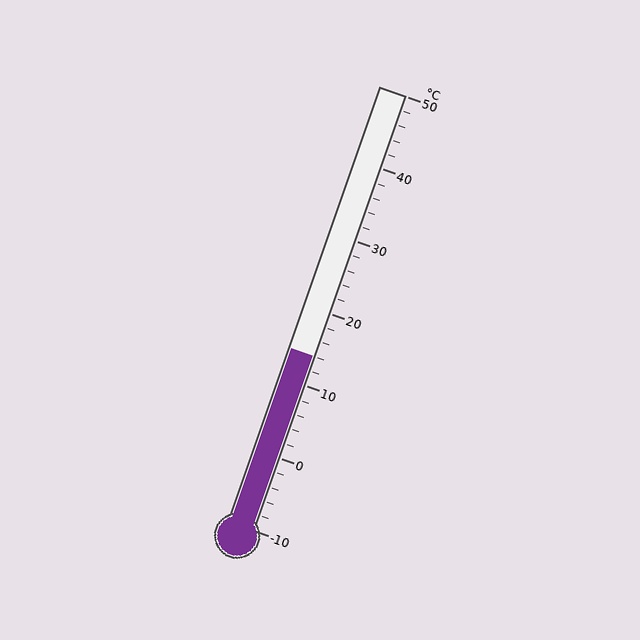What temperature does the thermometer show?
The thermometer shows approximately 14°C.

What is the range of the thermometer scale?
The thermometer scale ranges from -10°C to 50°C.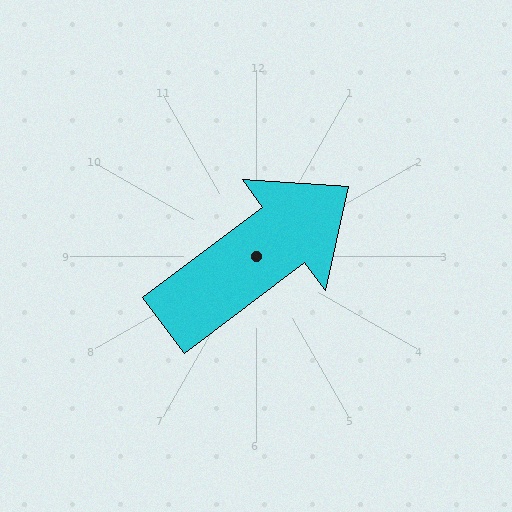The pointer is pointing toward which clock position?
Roughly 2 o'clock.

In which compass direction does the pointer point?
Northeast.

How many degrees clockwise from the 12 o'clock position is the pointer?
Approximately 53 degrees.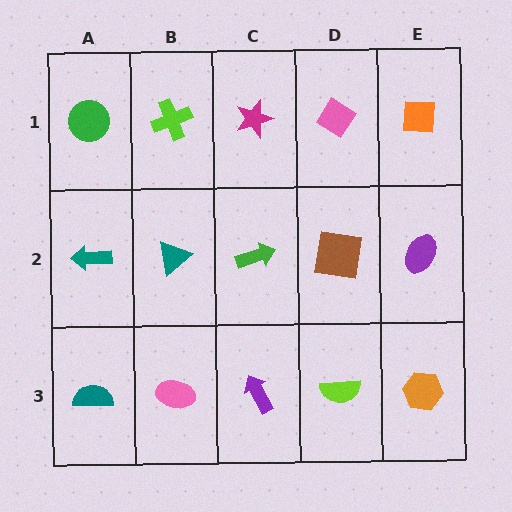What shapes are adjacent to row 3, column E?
A purple ellipse (row 2, column E), a lime semicircle (row 3, column D).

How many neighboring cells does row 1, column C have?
3.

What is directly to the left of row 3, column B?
A teal semicircle.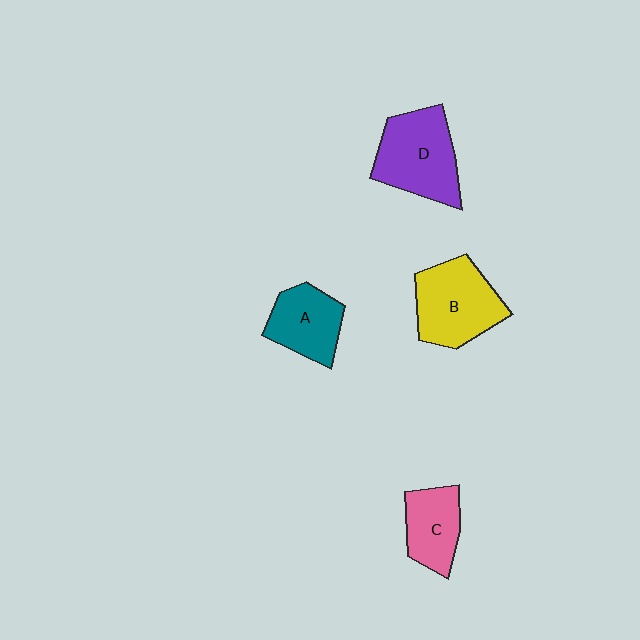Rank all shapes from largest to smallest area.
From largest to smallest: D (purple), B (yellow), A (teal), C (pink).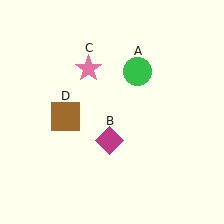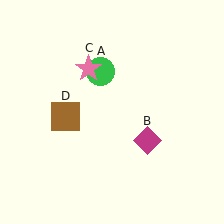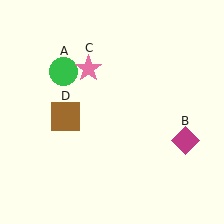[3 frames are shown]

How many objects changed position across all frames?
2 objects changed position: green circle (object A), magenta diamond (object B).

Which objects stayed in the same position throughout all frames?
Pink star (object C) and brown square (object D) remained stationary.